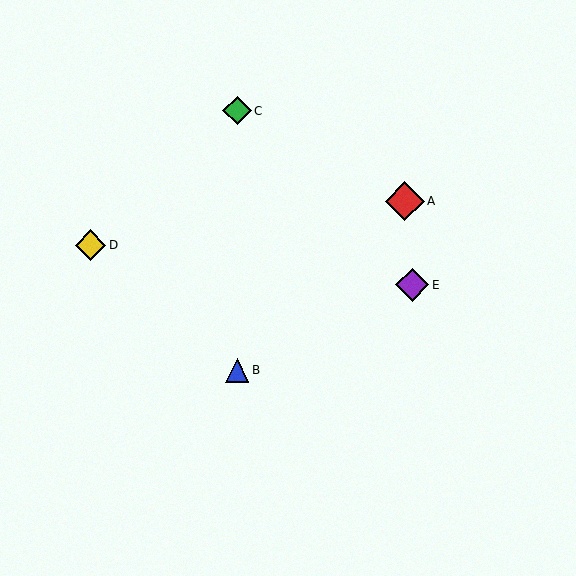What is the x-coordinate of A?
Object A is at x≈405.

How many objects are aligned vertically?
2 objects (B, C) are aligned vertically.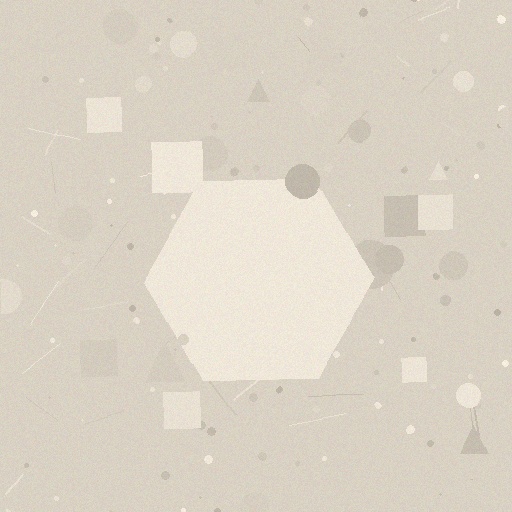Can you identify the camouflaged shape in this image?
The camouflaged shape is a hexagon.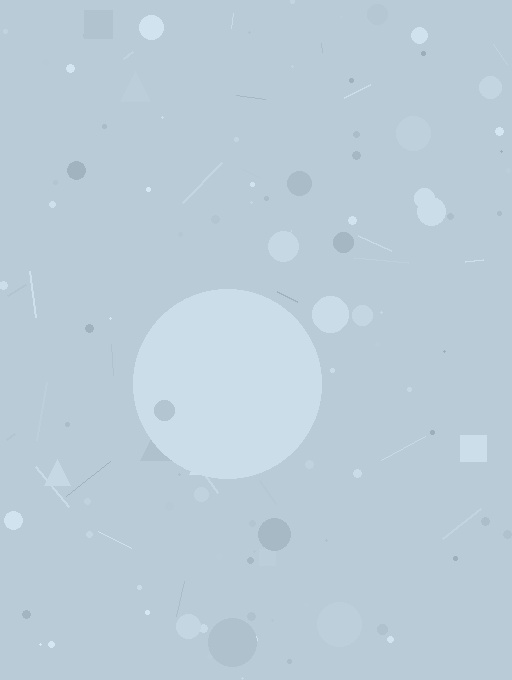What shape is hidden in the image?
A circle is hidden in the image.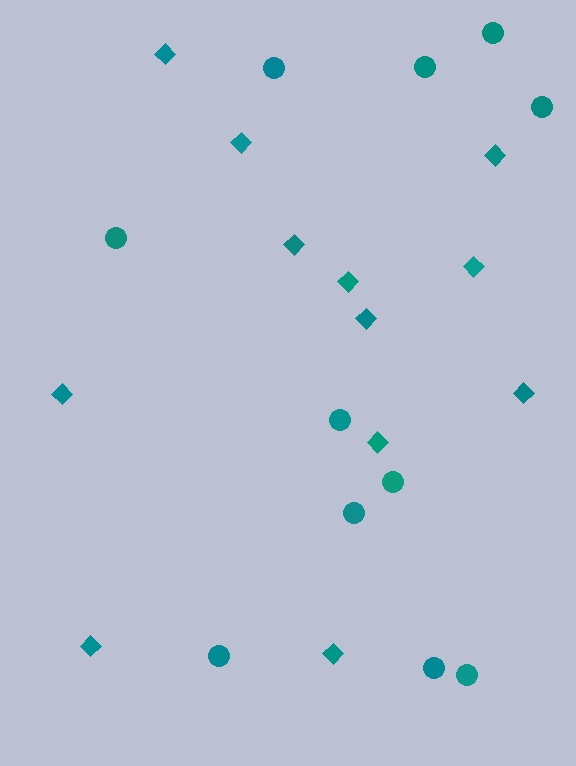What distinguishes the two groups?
There are 2 groups: one group of circles (11) and one group of diamonds (12).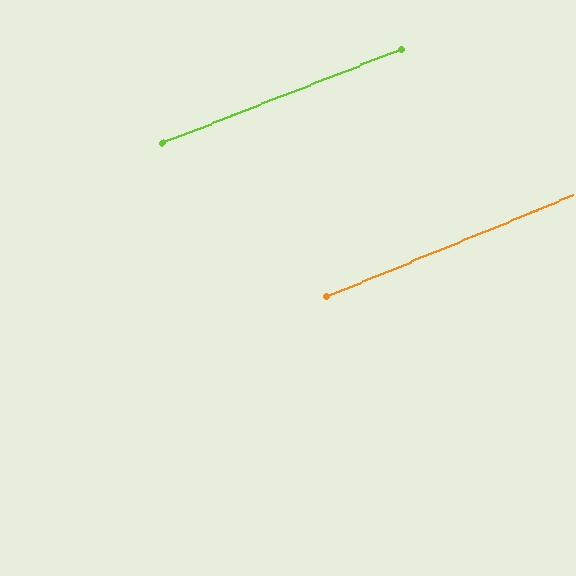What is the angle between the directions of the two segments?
Approximately 1 degree.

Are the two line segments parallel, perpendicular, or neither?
Parallel — their directions differ by only 0.9°.